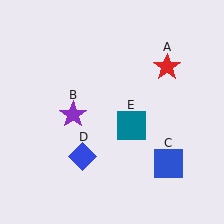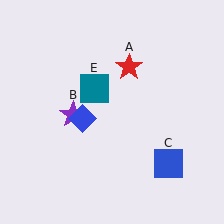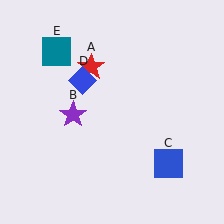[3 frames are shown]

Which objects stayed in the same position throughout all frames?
Purple star (object B) and blue square (object C) remained stationary.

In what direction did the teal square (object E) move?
The teal square (object E) moved up and to the left.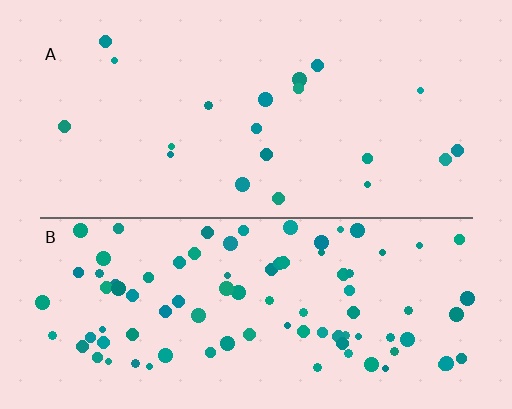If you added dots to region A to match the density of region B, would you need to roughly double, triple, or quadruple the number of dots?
Approximately quadruple.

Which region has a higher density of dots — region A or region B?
B (the bottom).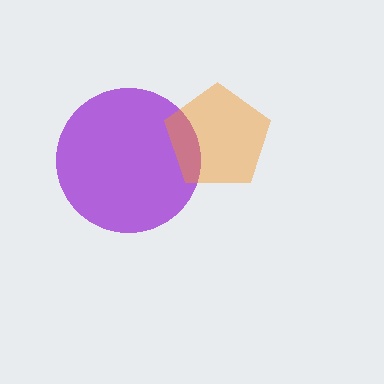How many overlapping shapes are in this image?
There are 2 overlapping shapes in the image.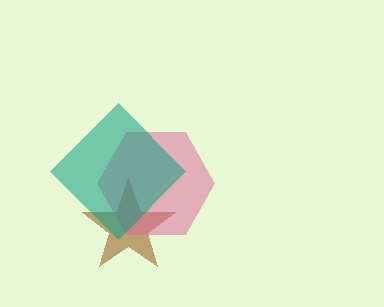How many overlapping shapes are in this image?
There are 3 overlapping shapes in the image.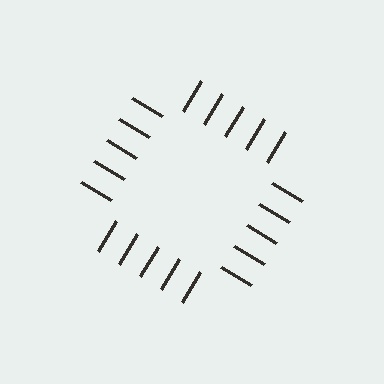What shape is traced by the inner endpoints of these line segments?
An illusory square — the line segments terminate on its edges but no continuous stroke is drawn.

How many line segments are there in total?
20 — 5 along each of the 4 edges.